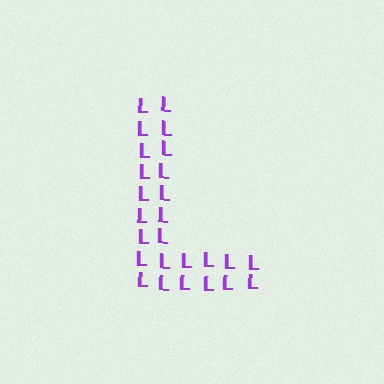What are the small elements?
The small elements are letter L's.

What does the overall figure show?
The overall figure shows the letter L.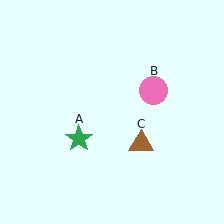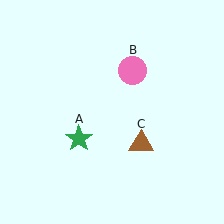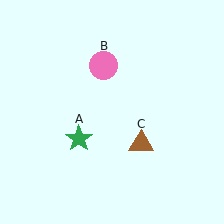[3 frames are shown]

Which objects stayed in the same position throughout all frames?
Green star (object A) and brown triangle (object C) remained stationary.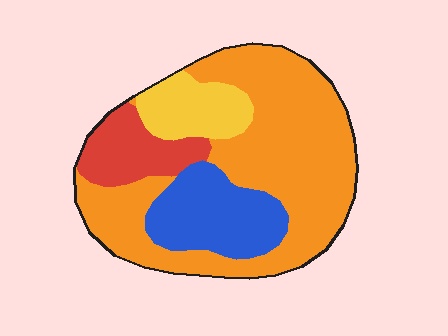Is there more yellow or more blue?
Blue.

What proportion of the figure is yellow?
Yellow covers about 10% of the figure.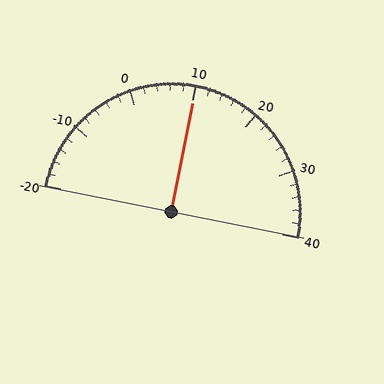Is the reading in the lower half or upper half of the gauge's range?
The reading is in the upper half of the range (-20 to 40).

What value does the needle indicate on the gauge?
The needle indicates approximately 10.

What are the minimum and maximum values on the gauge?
The gauge ranges from -20 to 40.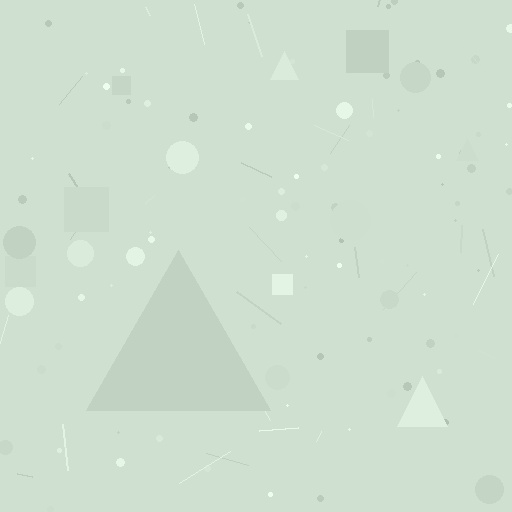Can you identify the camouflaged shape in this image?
The camouflaged shape is a triangle.